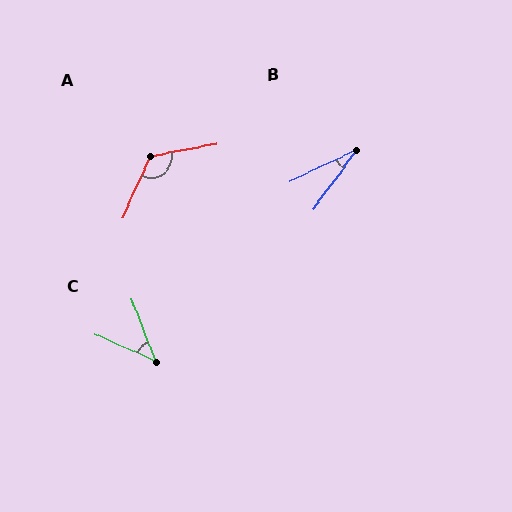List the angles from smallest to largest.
B (29°), C (44°), A (125°).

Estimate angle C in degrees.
Approximately 44 degrees.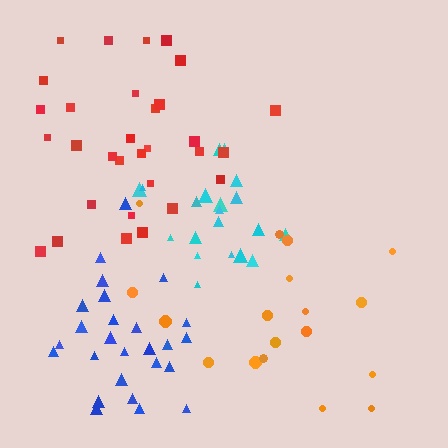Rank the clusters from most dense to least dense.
cyan, blue, red, orange.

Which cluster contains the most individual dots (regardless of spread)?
Red (31).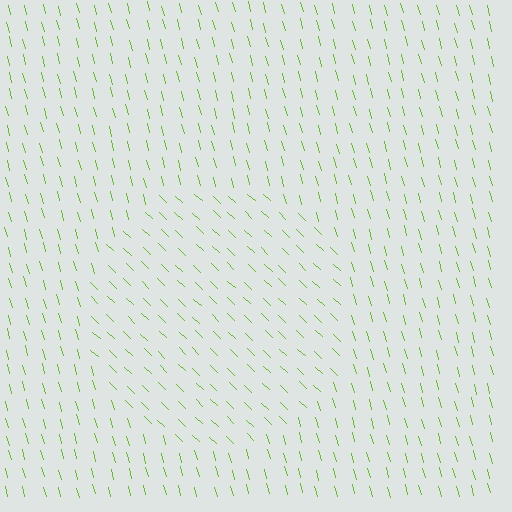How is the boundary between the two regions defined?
The boundary is defined purely by a change in line orientation (approximately 31 degrees difference). All lines are the same color and thickness.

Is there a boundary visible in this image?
Yes, there is a texture boundary formed by a change in line orientation.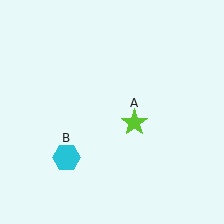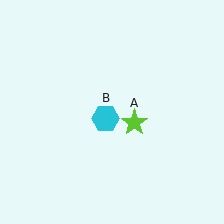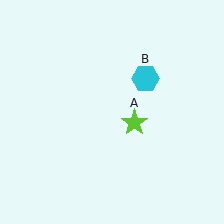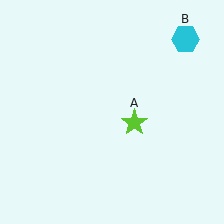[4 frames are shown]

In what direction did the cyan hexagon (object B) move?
The cyan hexagon (object B) moved up and to the right.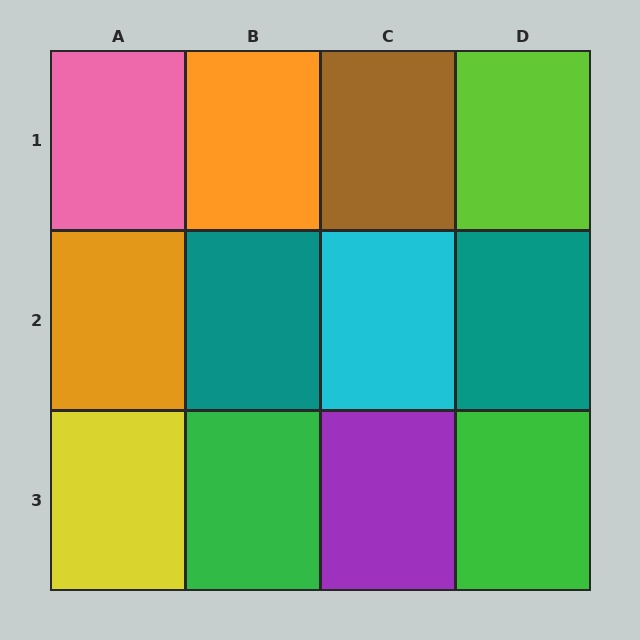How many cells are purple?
1 cell is purple.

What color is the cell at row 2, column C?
Cyan.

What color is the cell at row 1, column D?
Lime.